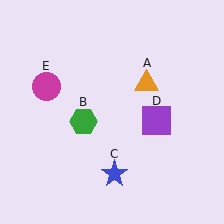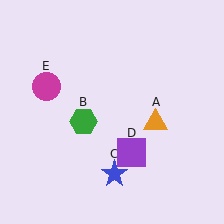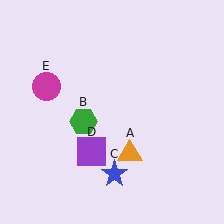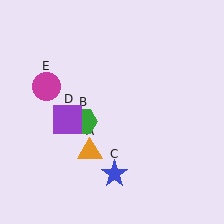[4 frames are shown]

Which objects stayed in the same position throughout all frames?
Green hexagon (object B) and blue star (object C) and magenta circle (object E) remained stationary.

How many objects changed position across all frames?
2 objects changed position: orange triangle (object A), purple square (object D).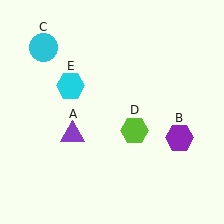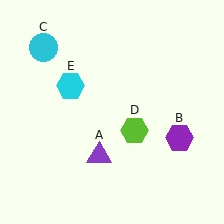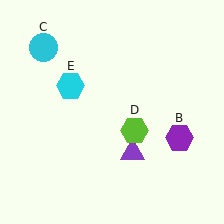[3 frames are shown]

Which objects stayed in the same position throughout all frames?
Purple hexagon (object B) and cyan circle (object C) and lime hexagon (object D) and cyan hexagon (object E) remained stationary.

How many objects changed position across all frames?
1 object changed position: purple triangle (object A).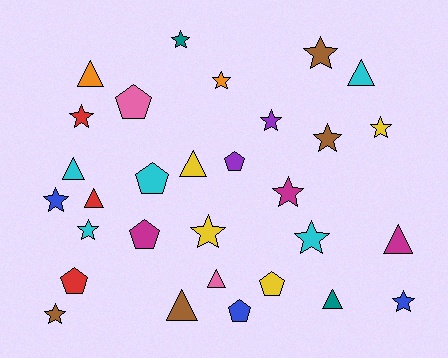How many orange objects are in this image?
There are 2 orange objects.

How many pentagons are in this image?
There are 7 pentagons.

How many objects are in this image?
There are 30 objects.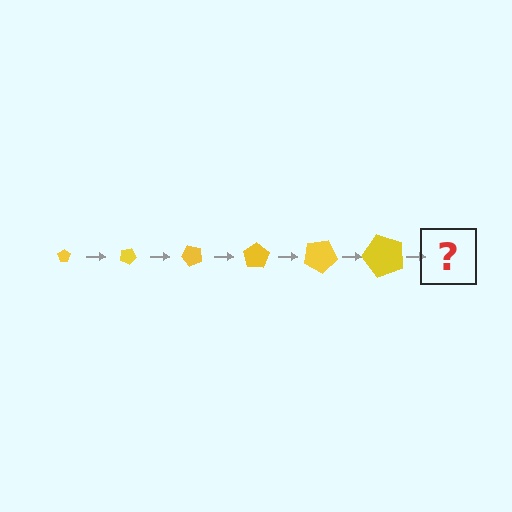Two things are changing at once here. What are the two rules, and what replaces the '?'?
The two rules are that the pentagon grows larger each step and it rotates 25 degrees each step. The '?' should be a pentagon, larger than the previous one and rotated 150 degrees from the start.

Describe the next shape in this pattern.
It should be a pentagon, larger than the previous one and rotated 150 degrees from the start.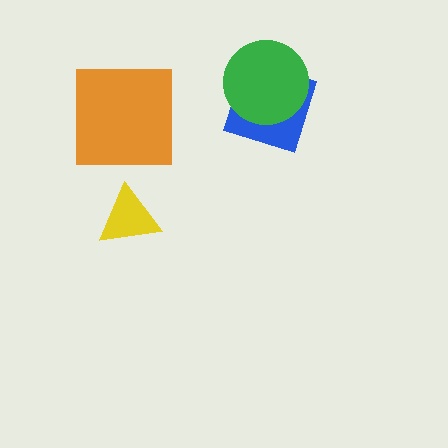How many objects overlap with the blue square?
1 object overlaps with the blue square.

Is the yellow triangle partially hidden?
No, no other shape covers it.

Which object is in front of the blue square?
The green circle is in front of the blue square.